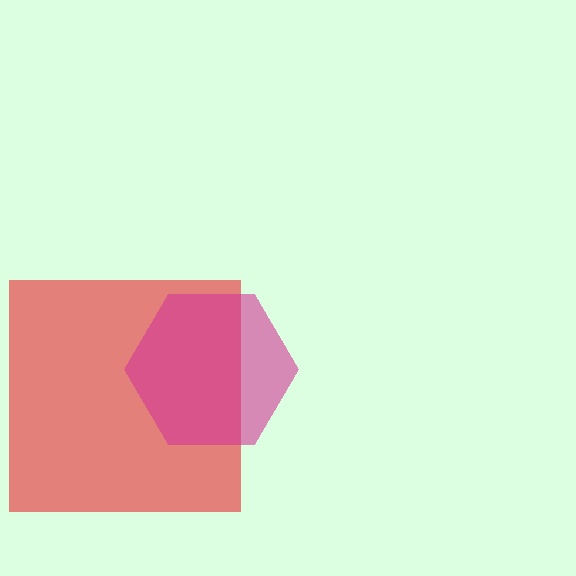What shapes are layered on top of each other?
The layered shapes are: a red square, a magenta hexagon.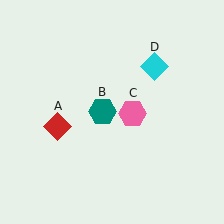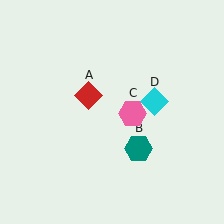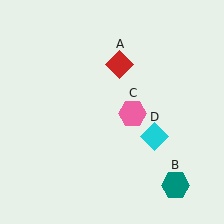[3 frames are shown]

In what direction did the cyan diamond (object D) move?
The cyan diamond (object D) moved down.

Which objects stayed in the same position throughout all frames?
Pink hexagon (object C) remained stationary.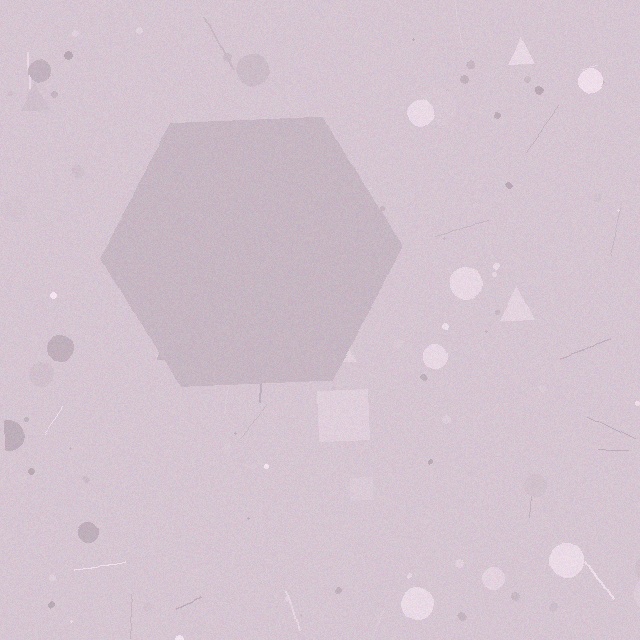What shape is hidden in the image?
A hexagon is hidden in the image.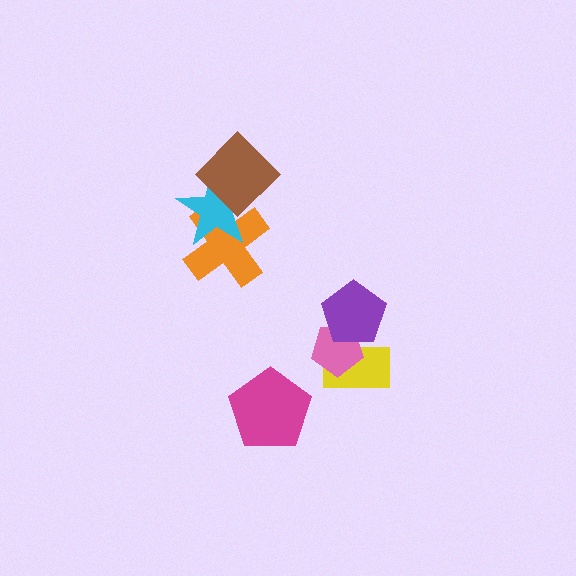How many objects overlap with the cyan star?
2 objects overlap with the cyan star.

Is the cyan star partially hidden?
Yes, it is partially covered by another shape.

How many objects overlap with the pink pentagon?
2 objects overlap with the pink pentagon.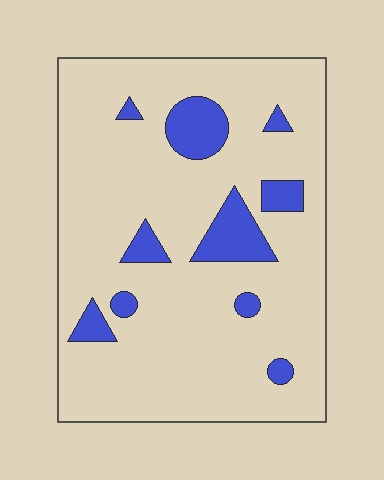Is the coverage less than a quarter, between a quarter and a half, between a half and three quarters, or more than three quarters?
Less than a quarter.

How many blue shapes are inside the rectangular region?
10.